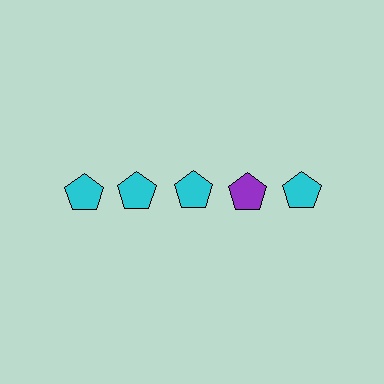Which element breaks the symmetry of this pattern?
The purple pentagon in the top row, second from right column breaks the symmetry. All other shapes are cyan pentagons.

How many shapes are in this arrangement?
There are 5 shapes arranged in a grid pattern.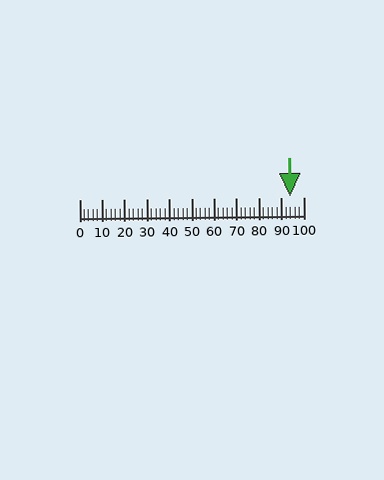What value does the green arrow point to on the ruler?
The green arrow points to approximately 94.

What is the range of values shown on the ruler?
The ruler shows values from 0 to 100.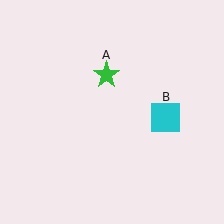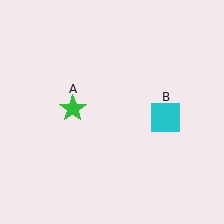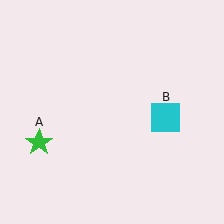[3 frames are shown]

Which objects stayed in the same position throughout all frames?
Cyan square (object B) remained stationary.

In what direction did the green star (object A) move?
The green star (object A) moved down and to the left.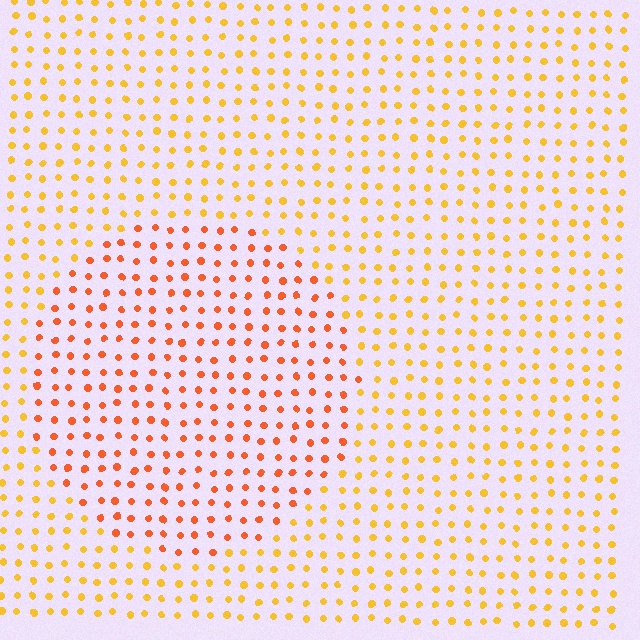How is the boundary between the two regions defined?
The boundary is defined purely by a slight shift in hue (about 30 degrees). Spacing, size, and orientation are identical on both sides.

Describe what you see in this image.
The image is filled with small yellow elements in a uniform arrangement. A circle-shaped region is visible where the elements are tinted to a slightly different hue, forming a subtle color boundary.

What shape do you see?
I see a circle.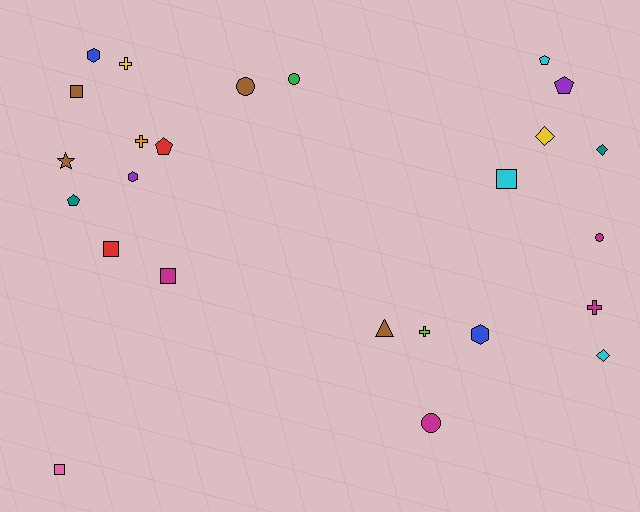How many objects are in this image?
There are 25 objects.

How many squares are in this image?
There are 5 squares.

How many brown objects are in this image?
There are 4 brown objects.